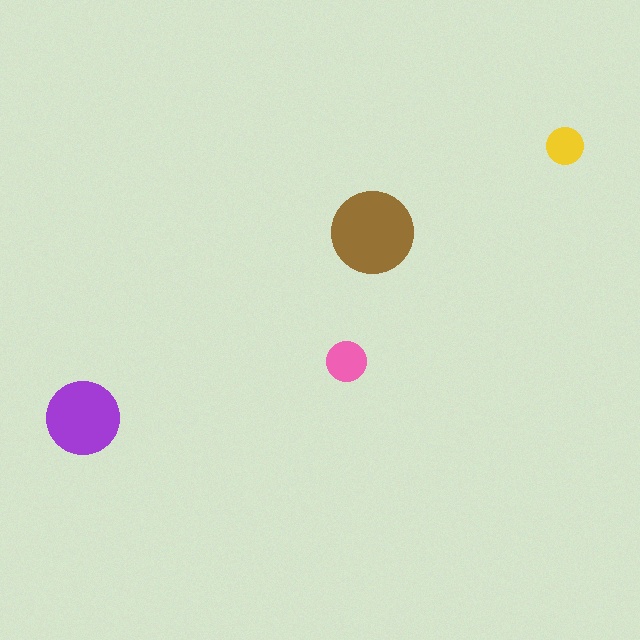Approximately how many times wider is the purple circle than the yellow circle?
About 2 times wider.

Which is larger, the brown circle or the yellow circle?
The brown one.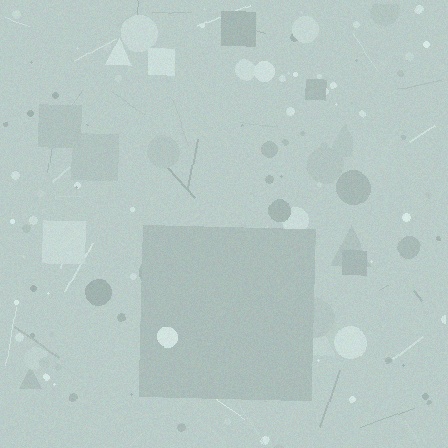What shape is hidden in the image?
A square is hidden in the image.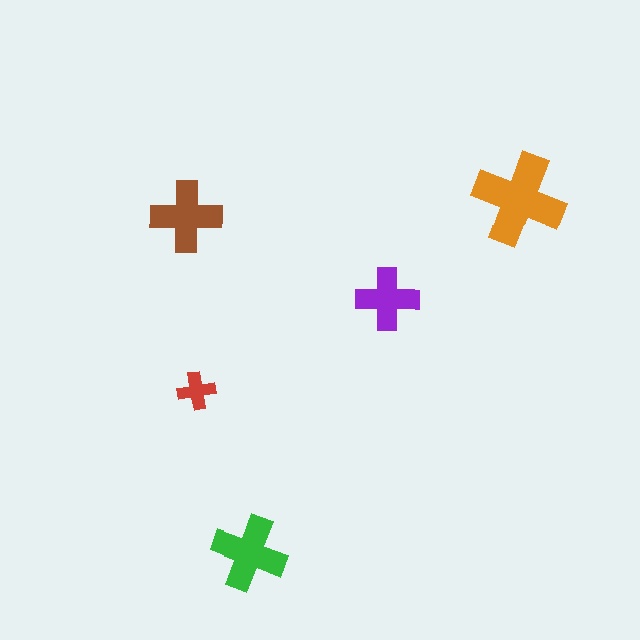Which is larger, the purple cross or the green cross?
The green one.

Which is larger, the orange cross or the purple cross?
The orange one.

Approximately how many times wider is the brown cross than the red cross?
About 2 times wider.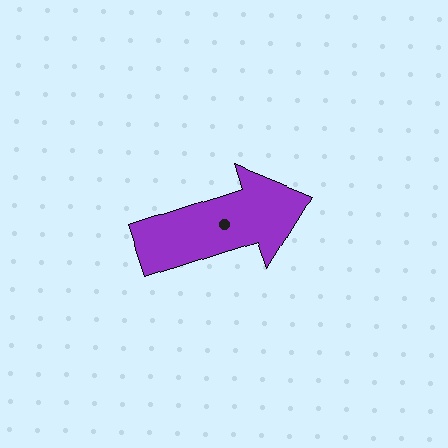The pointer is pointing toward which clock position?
Roughly 2 o'clock.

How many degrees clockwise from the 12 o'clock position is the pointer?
Approximately 72 degrees.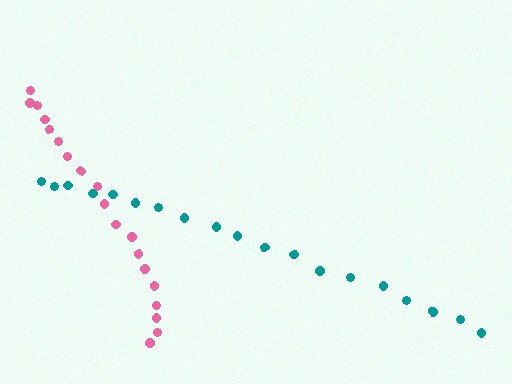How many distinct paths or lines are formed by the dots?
There are 2 distinct paths.